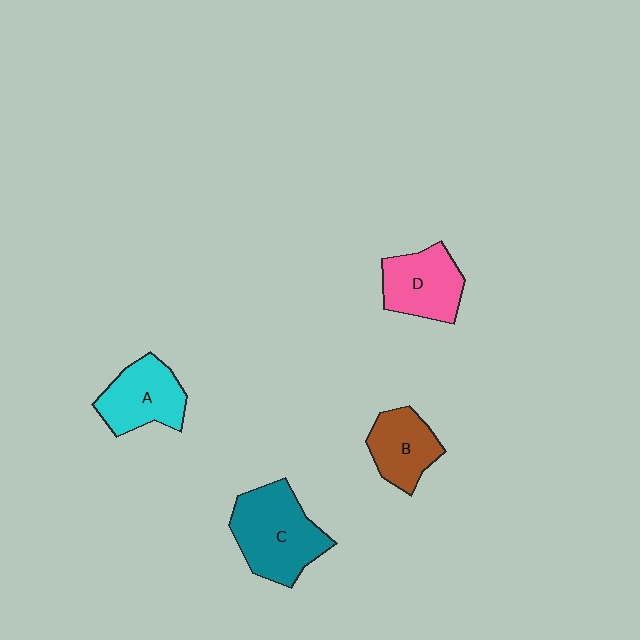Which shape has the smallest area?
Shape B (brown).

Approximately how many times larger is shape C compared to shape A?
Approximately 1.4 times.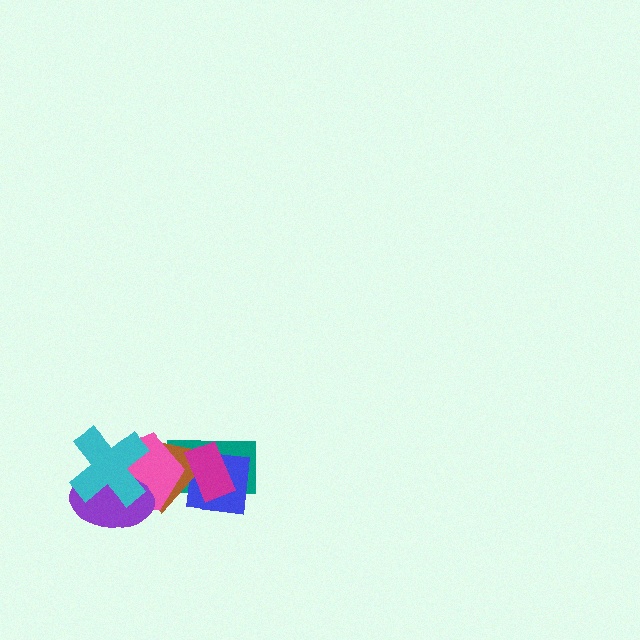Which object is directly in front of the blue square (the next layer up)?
The brown triangle is directly in front of the blue square.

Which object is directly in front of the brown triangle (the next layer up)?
The magenta rectangle is directly in front of the brown triangle.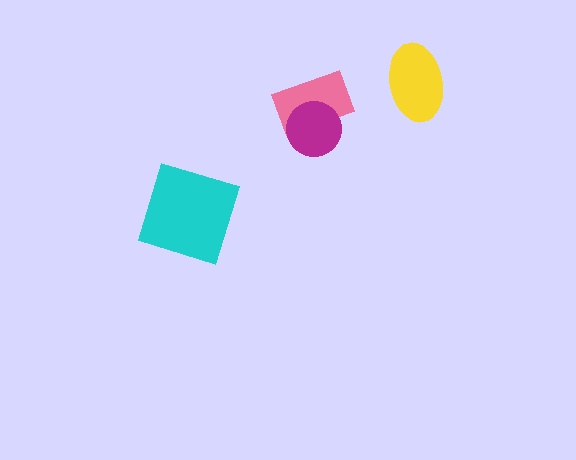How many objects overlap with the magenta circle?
1 object overlaps with the magenta circle.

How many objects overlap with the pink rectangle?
1 object overlaps with the pink rectangle.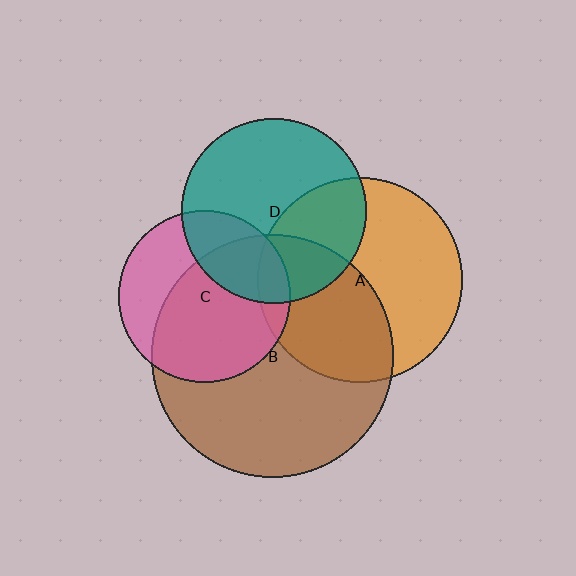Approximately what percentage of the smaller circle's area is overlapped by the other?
Approximately 10%.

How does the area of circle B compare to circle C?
Approximately 2.0 times.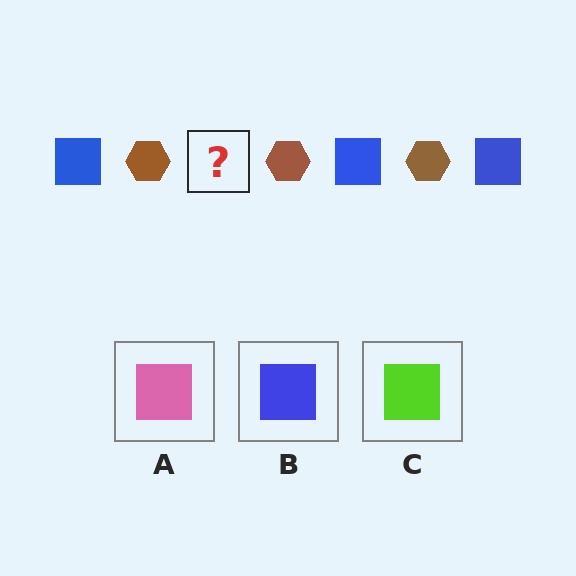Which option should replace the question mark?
Option B.